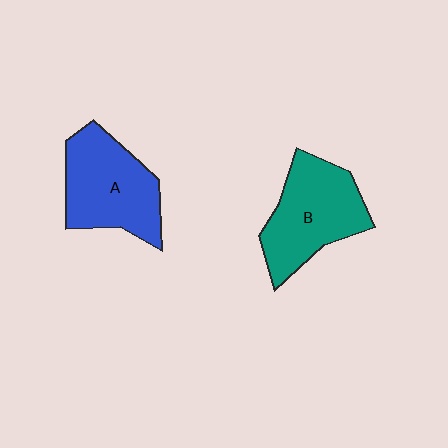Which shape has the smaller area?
Shape A (blue).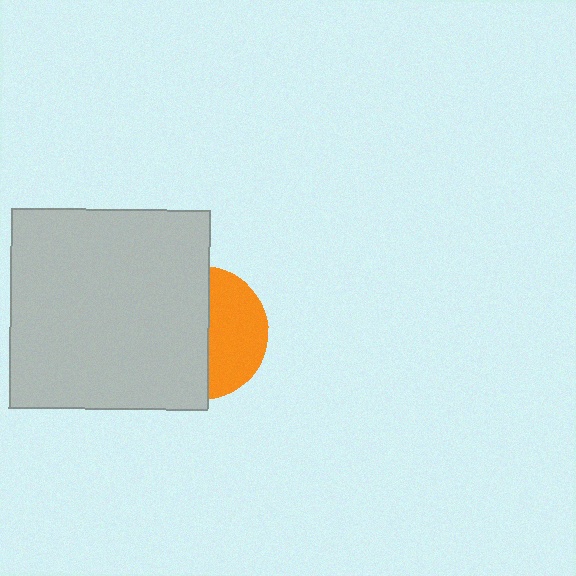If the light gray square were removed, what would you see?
You would see the complete orange circle.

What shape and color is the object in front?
The object in front is a light gray square.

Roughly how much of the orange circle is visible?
A small part of it is visible (roughly 43%).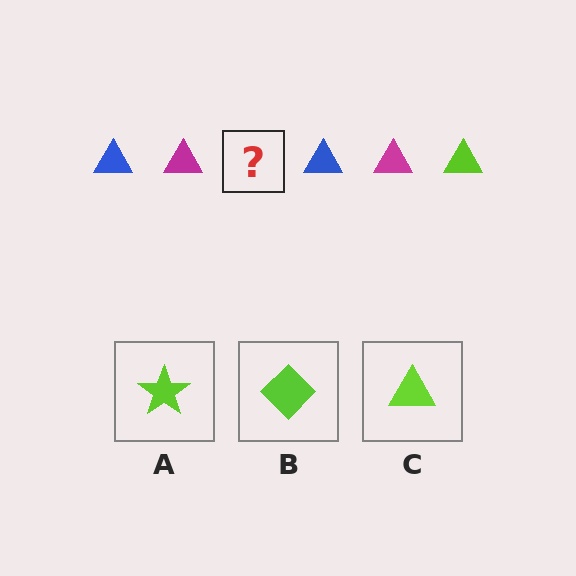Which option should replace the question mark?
Option C.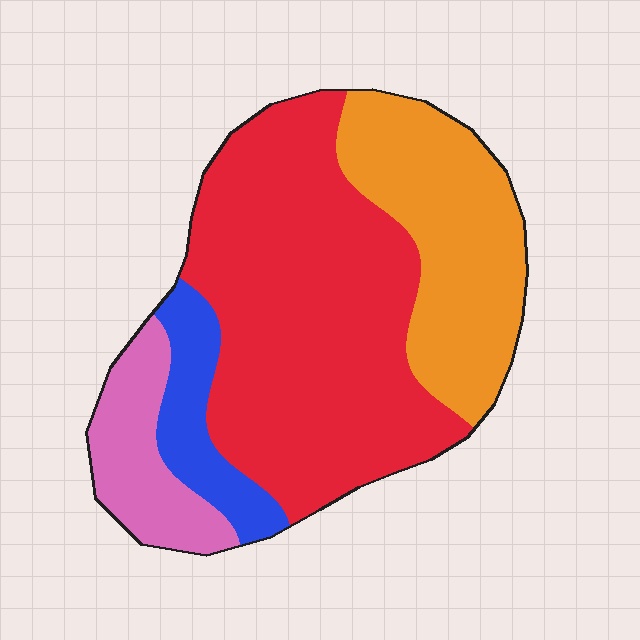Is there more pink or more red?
Red.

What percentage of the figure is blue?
Blue takes up about one tenth (1/10) of the figure.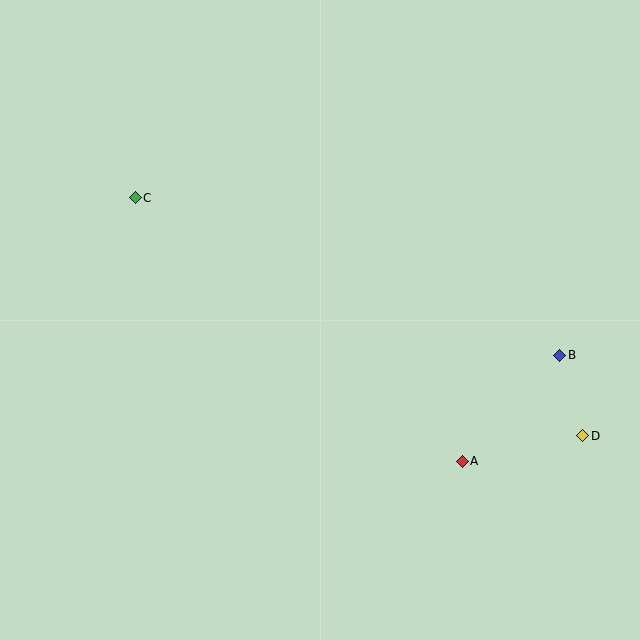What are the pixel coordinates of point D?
Point D is at (583, 436).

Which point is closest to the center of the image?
Point A at (462, 461) is closest to the center.